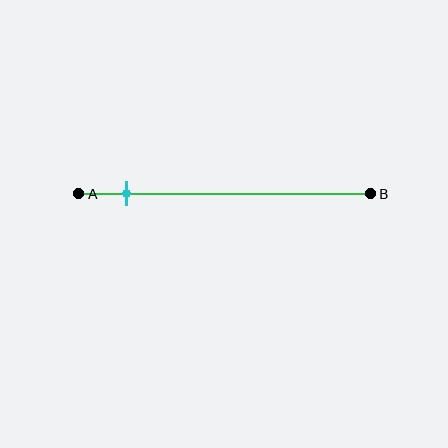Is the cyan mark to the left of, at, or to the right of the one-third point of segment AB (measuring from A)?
The cyan mark is to the left of the one-third point of segment AB.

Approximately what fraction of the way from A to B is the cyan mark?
The cyan mark is approximately 15% of the way from A to B.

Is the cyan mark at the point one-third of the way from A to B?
No, the mark is at about 15% from A, not at the 33% one-third point.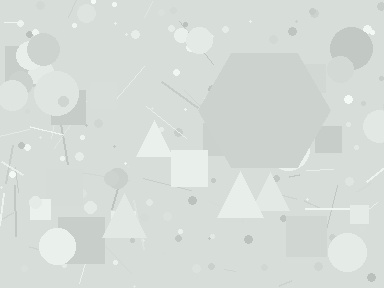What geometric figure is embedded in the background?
A hexagon is embedded in the background.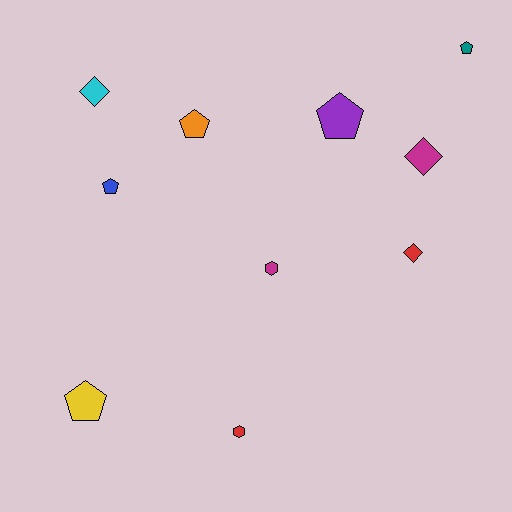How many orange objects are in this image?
There is 1 orange object.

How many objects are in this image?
There are 10 objects.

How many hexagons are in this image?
There are 2 hexagons.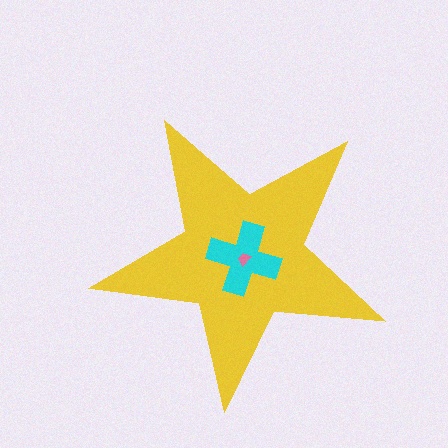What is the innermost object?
The pink trapezoid.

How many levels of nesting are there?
3.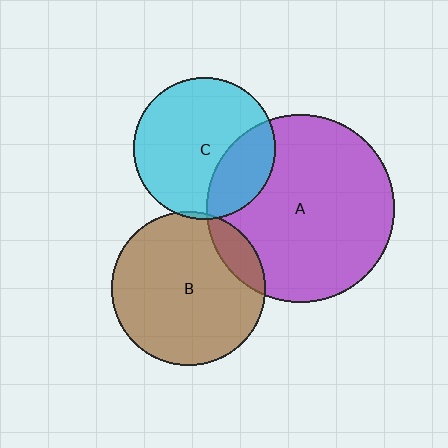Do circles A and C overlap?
Yes.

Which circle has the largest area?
Circle A (purple).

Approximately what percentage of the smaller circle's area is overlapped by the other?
Approximately 25%.